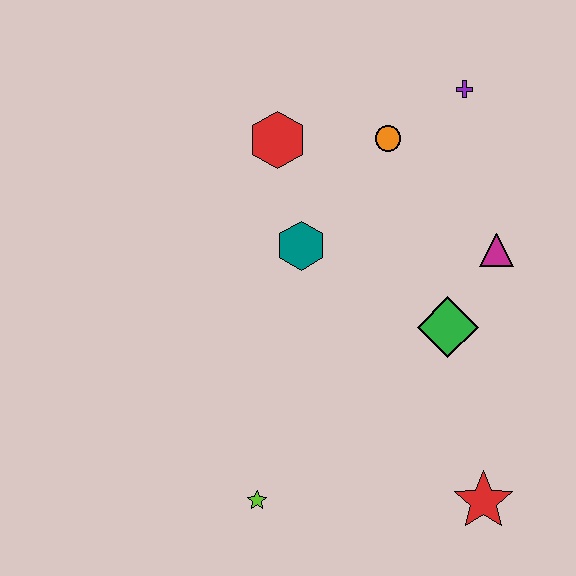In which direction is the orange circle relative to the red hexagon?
The orange circle is to the right of the red hexagon.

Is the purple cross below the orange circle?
No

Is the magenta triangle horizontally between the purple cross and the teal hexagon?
No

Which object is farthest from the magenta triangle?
The lime star is farthest from the magenta triangle.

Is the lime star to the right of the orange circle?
No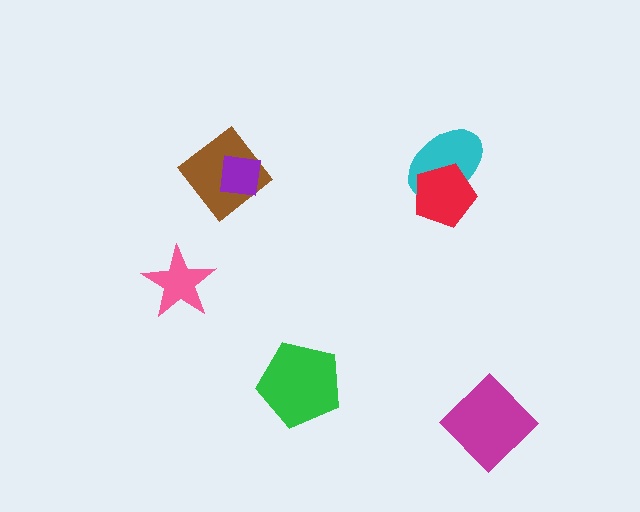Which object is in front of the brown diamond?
The purple square is in front of the brown diamond.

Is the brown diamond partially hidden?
Yes, it is partially covered by another shape.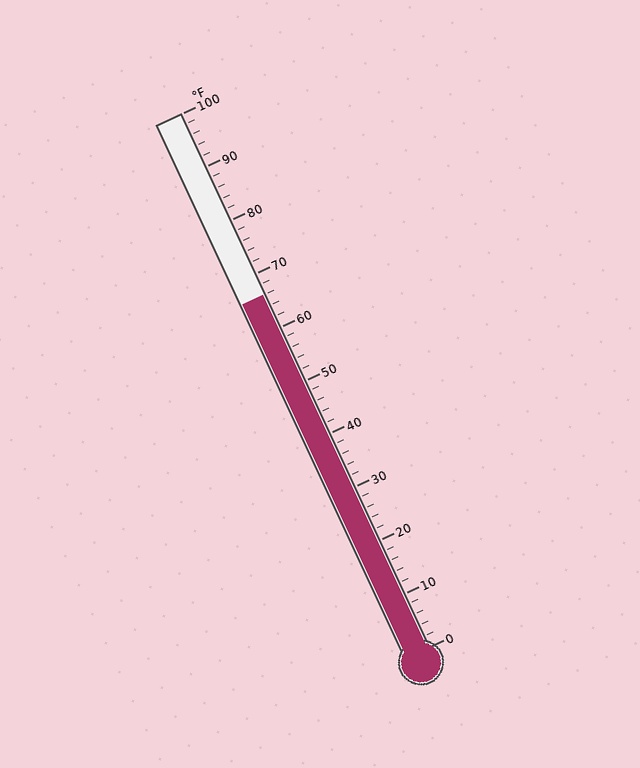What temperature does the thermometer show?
The thermometer shows approximately 66°F.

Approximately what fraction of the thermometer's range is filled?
The thermometer is filled to approximately 65% of its range.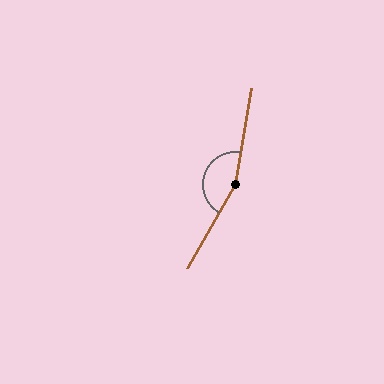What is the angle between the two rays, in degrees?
Approximately 159 degrees.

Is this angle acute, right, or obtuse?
It is obtuse.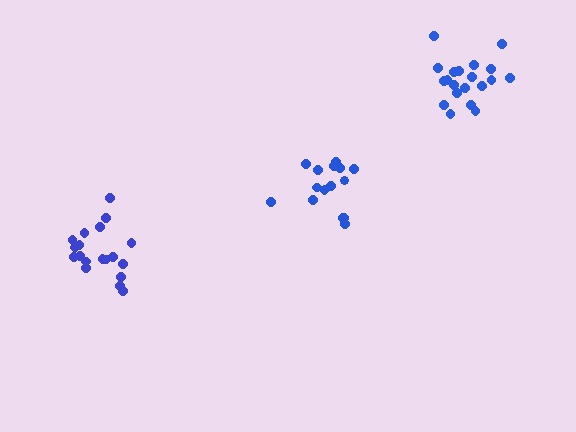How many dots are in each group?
Group 1: 20 dots, Group 2: 15 dots, Group 3: 19 dots (54 total).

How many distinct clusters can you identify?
There are 3 distinct clusters.